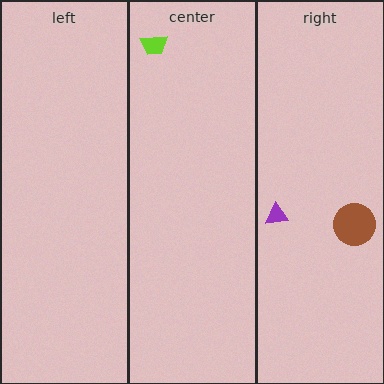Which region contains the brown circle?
The right region.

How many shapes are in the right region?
2.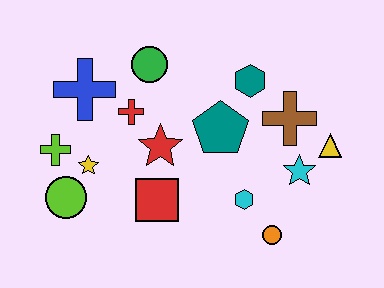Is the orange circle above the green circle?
No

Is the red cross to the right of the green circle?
No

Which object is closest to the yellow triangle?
The cyan star is closest to the yellow triangle.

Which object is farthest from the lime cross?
The yellow triangle is farthest from the lime cross.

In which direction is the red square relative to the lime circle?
The red square is to the right of the lime circle.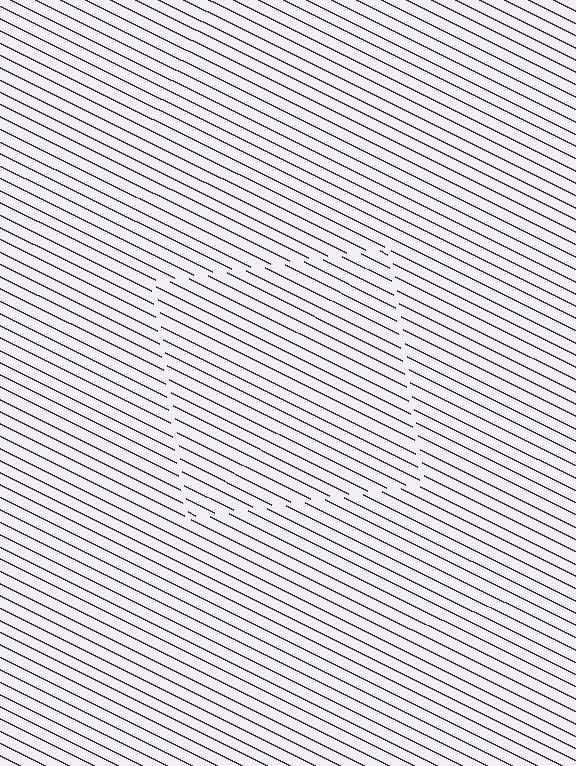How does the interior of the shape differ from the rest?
The interior of the shape contains the same grating, shifted by half a period — the contour is defined by the phase discontinuity where line-ends from the inner and outer gratings abut.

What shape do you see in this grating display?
An illusory square. The interior of the shape contains the same grating, shifted by half a period — the contour is defined by the phase discontinuity where line-ends from the inner and outer gratings abut.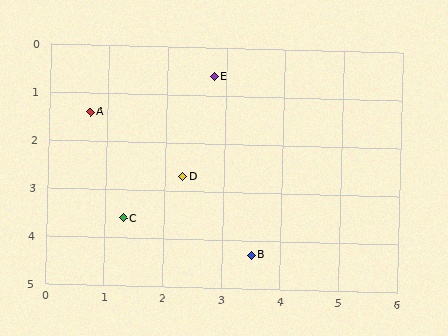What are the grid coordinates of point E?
Point E is at approximately (2.8, 0.6).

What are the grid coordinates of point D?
Point D is at approximately (2.3, 2.7).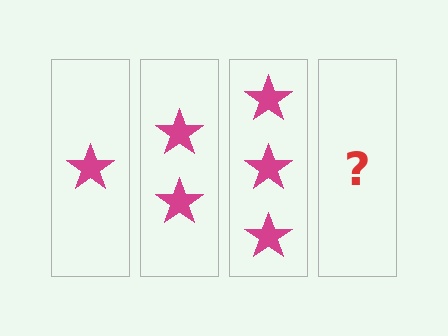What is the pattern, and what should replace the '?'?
The pattern is that each step adds one more star. The '?' should be 4 stars.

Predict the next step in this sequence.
The next step is 4 stars.